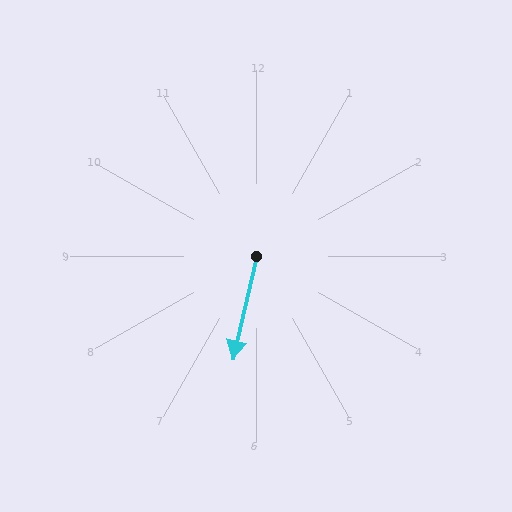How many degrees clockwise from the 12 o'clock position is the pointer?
Approximately 193 degrees.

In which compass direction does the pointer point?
South.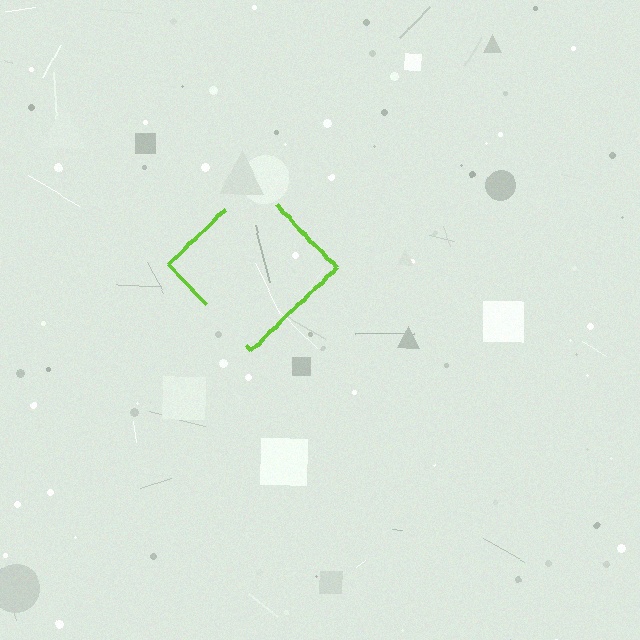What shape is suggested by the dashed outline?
The dashed outline suggests a diamond.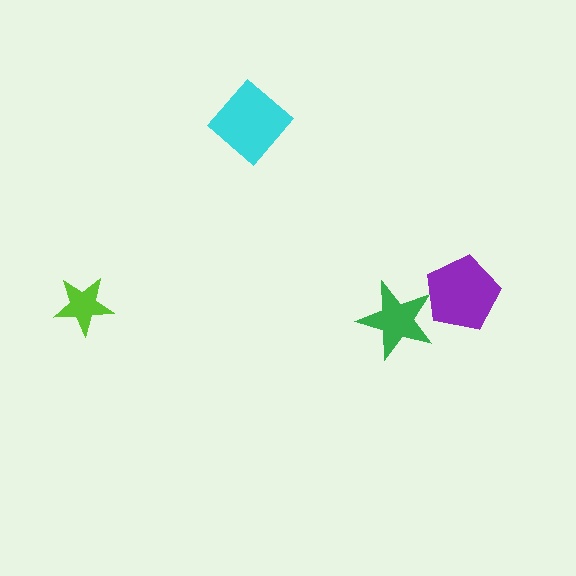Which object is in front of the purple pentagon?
The green star is in front of the purple pentagon.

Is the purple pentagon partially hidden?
Yes, it is partially covered by another shape.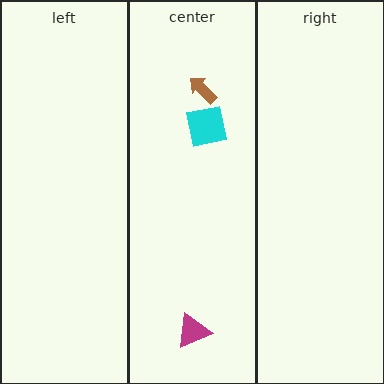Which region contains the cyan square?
The center region.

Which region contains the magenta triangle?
The center region.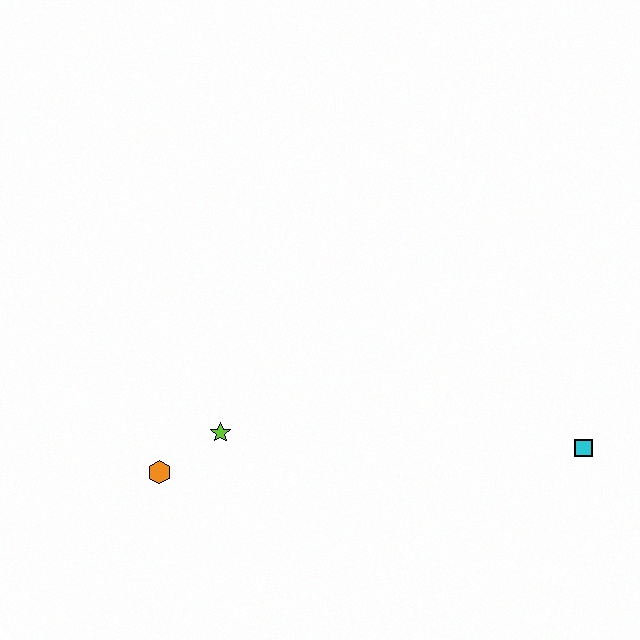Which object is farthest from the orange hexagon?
The cyan square is farthest from the orange hexagon.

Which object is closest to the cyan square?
The lime star is closest to the cyan square.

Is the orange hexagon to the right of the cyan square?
No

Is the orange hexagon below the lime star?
Yes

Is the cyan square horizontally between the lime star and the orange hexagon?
No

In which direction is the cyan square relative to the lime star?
The cyan square is to the right of the lime star.